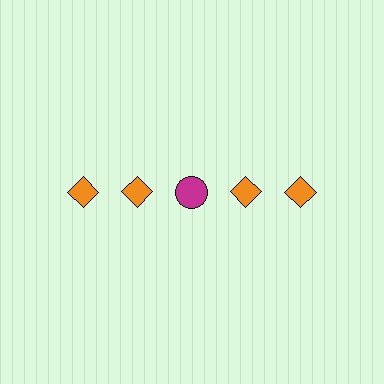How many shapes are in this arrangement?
There are 5 shapes arranged in a grid pattern.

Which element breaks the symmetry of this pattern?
The magenta circle in the top row, center column breaks the symmetry. All other shapes are orange diamonds.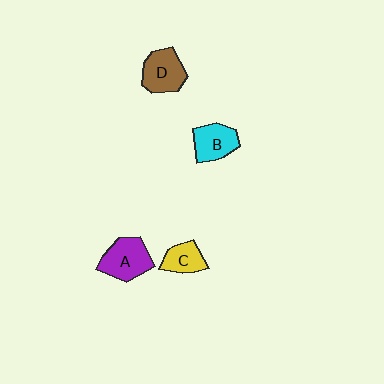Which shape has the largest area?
Shape A (purple).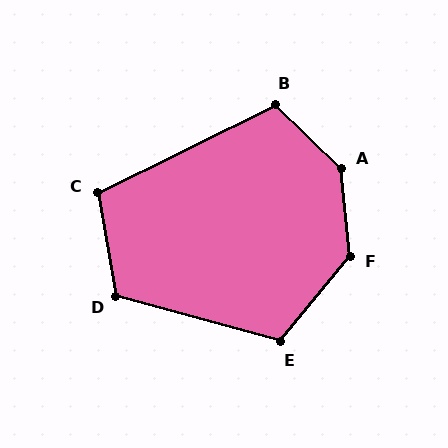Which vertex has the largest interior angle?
A, at approximately 139 degrees.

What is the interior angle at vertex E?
Approximately 114 degrees (obtuse).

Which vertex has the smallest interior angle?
C, at approximately 107 degrees.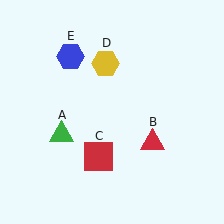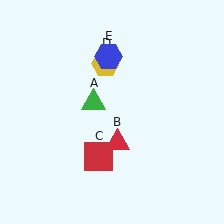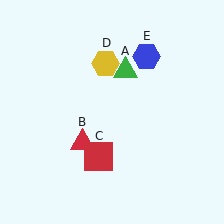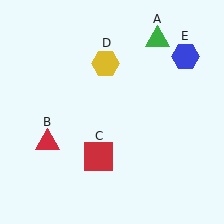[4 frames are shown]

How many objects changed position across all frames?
3 objects changed position: green triangle (object A), red triangle (object B), blue hexagon (object E).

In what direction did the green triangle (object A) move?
The green triangle (object A) moved up and to the right.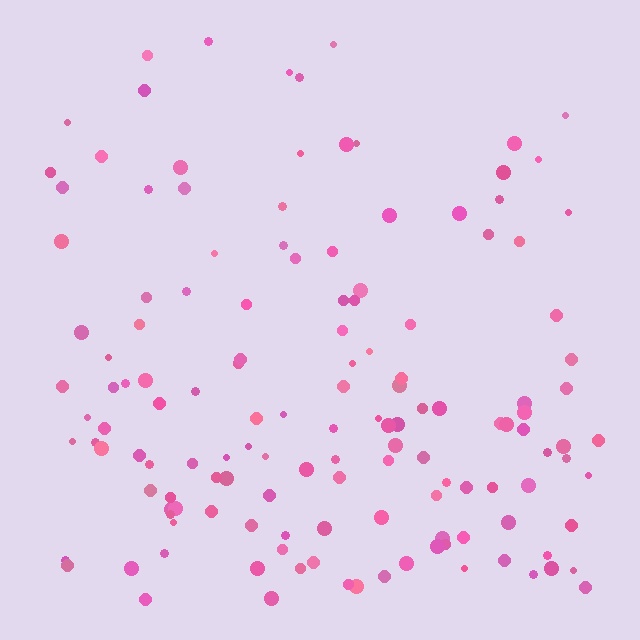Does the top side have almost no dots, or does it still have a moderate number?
Still a moderate number, just noticeably fewer than the bottom.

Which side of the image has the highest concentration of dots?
The bottom.